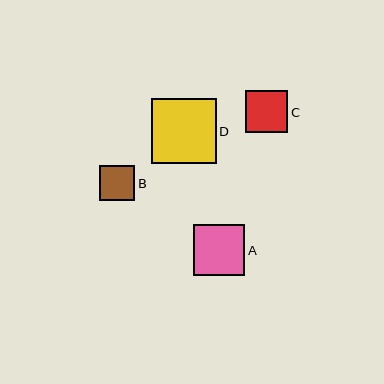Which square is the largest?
Square D is the largest with a size of approximately 65 pixels.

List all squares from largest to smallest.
From largest to smallest: D, A, C, B.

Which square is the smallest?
Square B is the smallest with a size of approximately 35 pixels.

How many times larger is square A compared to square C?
Square A is approximately 1.2 times the size of square C.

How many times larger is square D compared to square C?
Square D is approximately 1.5 times the size of square C.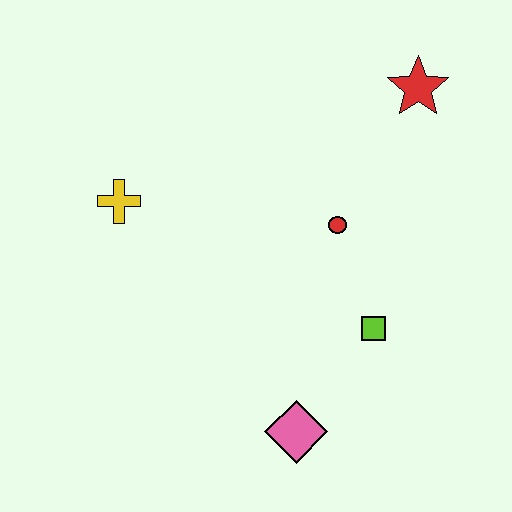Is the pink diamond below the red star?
Yes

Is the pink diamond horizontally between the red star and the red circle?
No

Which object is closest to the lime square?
The red circle is closest to the lime square.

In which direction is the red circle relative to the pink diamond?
The red circle is above the pink diamond.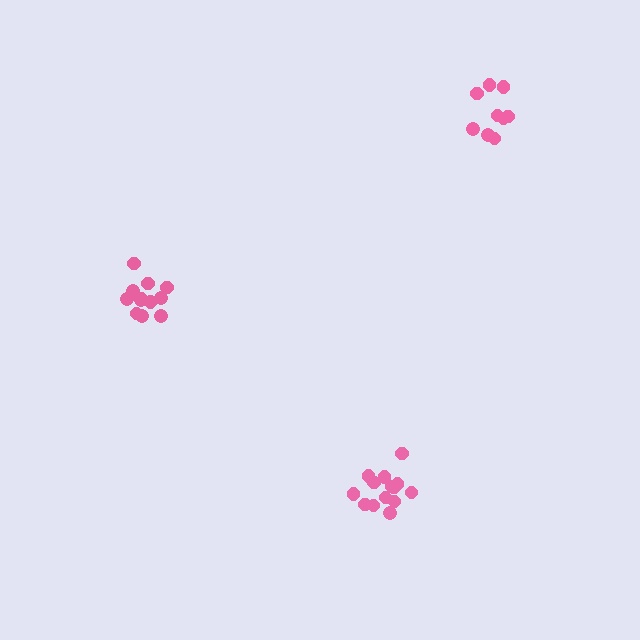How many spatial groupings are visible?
There are 3 spatial groupings.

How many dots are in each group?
Group 1: 12 dots, Group 2: 14 dots, Group 3: 9 dots (35 total).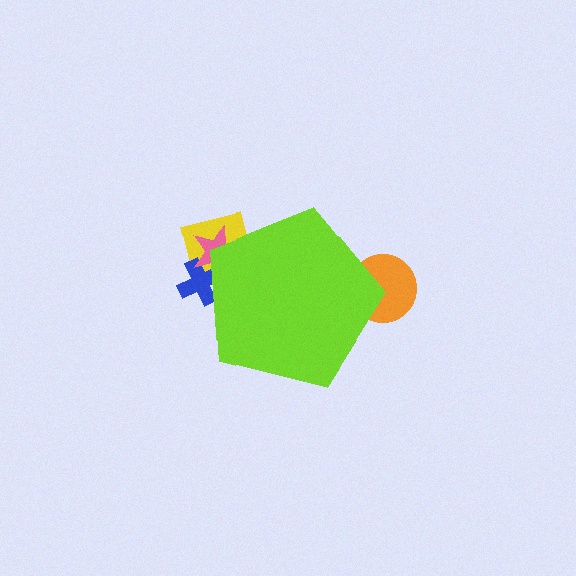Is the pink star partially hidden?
Yes, the pink star is partially hidden behind the lime pentagon.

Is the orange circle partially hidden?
Yes, the orange circle is partially hidden behind the lime pentagon.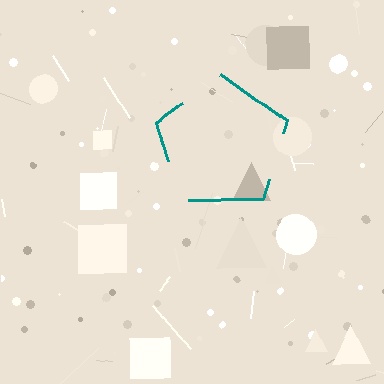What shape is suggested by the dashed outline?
The dashed outline suggests a pentagon.